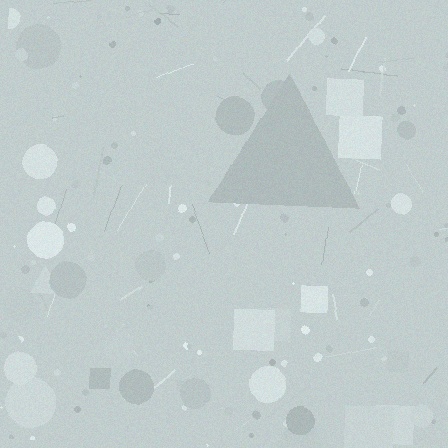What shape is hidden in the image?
A triangle is hidden in the image.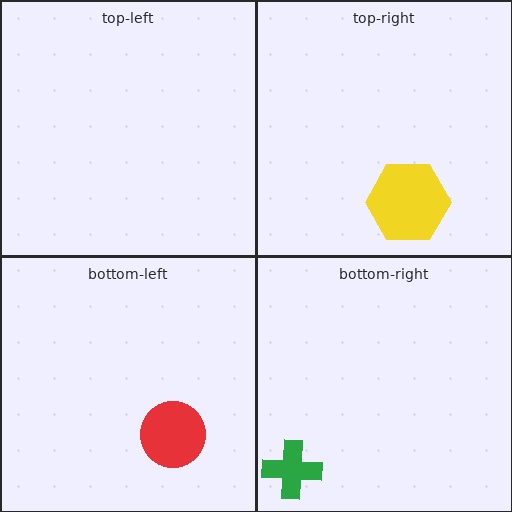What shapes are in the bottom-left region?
The red circle.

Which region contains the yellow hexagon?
The top-right region.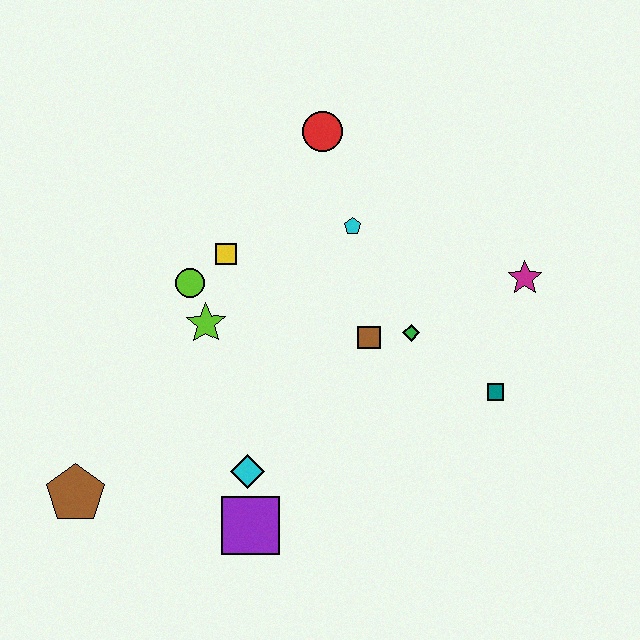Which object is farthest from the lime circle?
The magenta star is farthest from the lime circle.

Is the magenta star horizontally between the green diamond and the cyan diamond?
No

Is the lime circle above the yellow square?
No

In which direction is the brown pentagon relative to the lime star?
The brown pentagon is below the lime star.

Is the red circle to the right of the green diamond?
No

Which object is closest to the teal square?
The green diamond is closest to the teal square.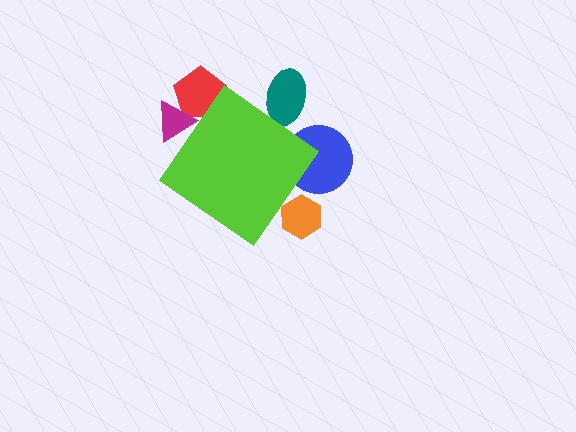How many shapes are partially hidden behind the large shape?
5 shapes are partially hidden.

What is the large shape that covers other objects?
A lime diamond.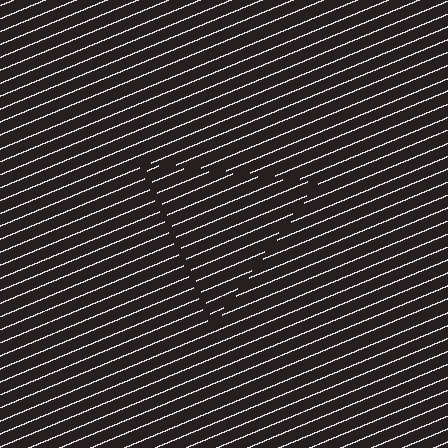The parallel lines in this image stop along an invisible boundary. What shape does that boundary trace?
An illusory triangle. The interior of the shape contains the same grating, shifted by half a period — the contour is defined by the phase discontinuity where line-ends from the inner and outer gratings abut.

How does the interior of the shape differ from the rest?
The interior of the shape contains the same grating, shifted by half a period — the contour is defined by the phase discontinuity where line-ends from the inner and outer gratings abut.